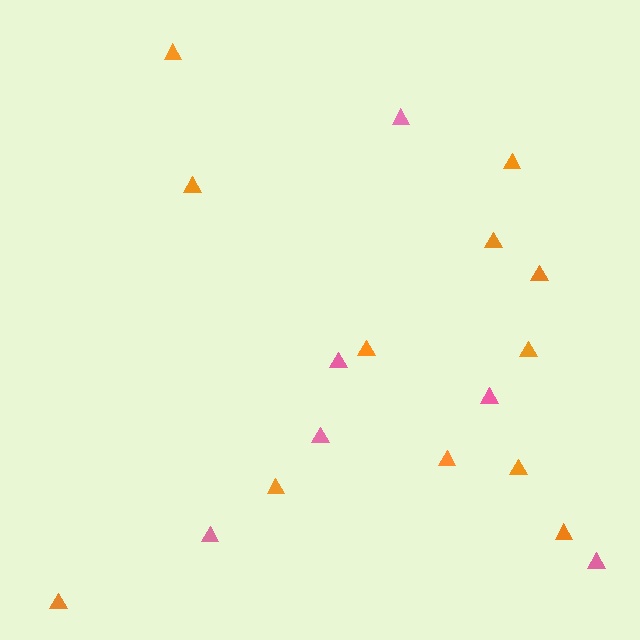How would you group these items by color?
There are 2 groups: one group of pink triangles (6) and one group of orange triangles (12).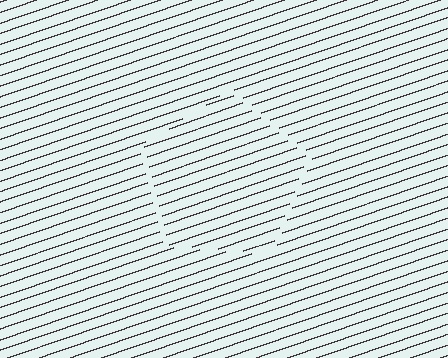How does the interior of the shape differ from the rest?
The interior of the shape contains the same grating, shifted by half a period — the contour is defined by the phase discontinuity where line-ends from the inner and outer gratings abut.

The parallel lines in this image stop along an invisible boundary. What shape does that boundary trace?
An illusory pentagon. The interior of the shape contains the same grating, shifted by half a period — the contour is defined by the phase discontinuity where line-ends from the inner and outer gratings abut.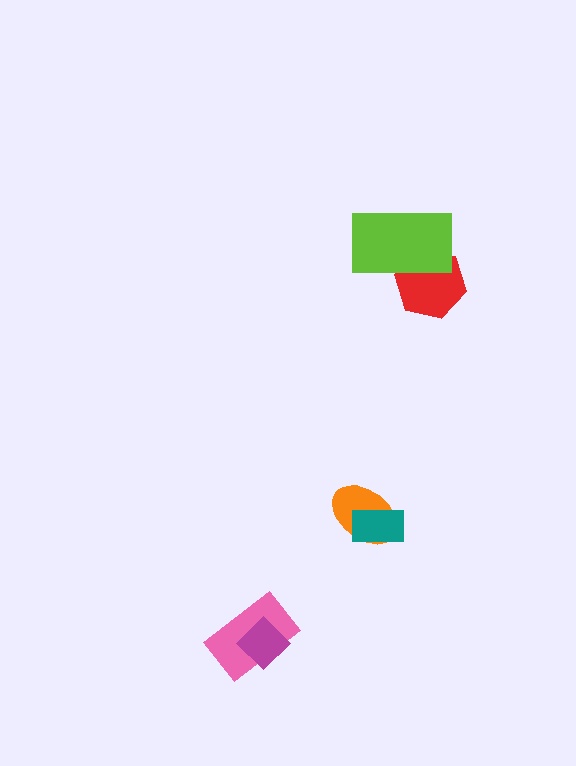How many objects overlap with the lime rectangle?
1 object overlaps with the lime rectangle.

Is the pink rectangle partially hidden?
Yes, it is partially covered by another shape.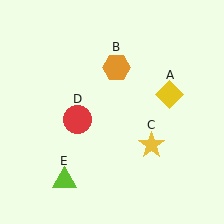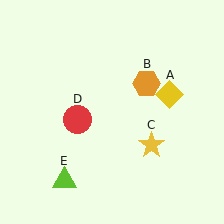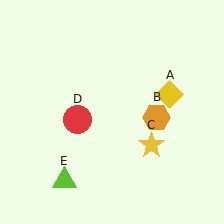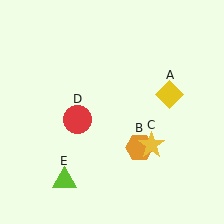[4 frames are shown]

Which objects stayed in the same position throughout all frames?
Yellow diamond (object A) and yellow star (object C) and red circle (object D) and lime triangle (object E) remained stationary.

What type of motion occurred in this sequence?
The orange hexagon (object B) rotated clockwise around the center of the scene.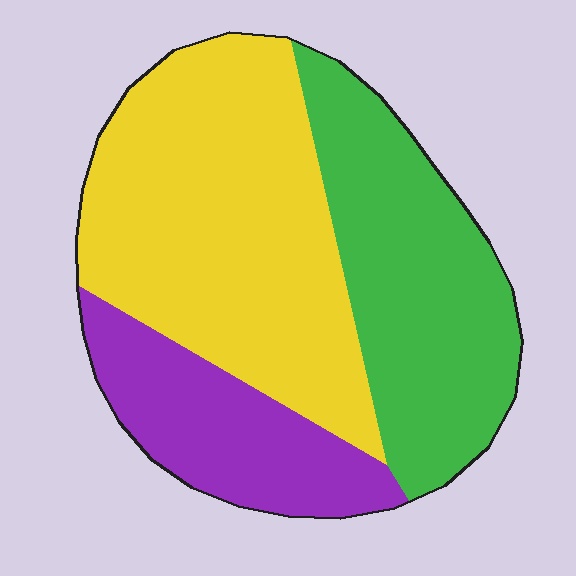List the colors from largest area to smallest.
From largest to smallest: yellow, green, purple.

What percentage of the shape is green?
Green takes up about one third (1/3) of the shape.